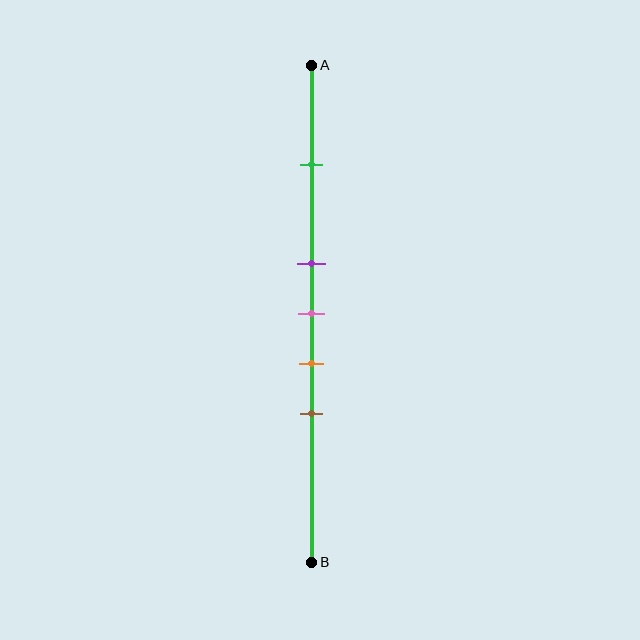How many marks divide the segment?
There are 5 marks dividing the segment.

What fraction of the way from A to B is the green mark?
The green mark is approximately 20% (0.2) of the way from A to B.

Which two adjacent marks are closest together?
The purple and pink marks are the closest adjacent pair.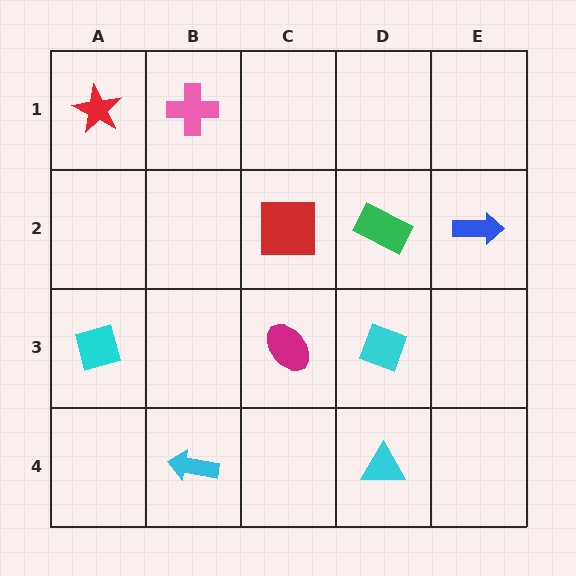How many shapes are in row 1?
2 shapes.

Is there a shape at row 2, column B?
No, that cell is empty.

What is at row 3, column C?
A magenta ellipse.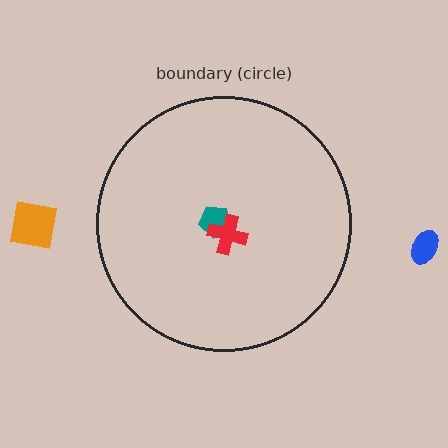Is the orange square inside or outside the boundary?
Outside.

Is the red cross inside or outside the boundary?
Inside.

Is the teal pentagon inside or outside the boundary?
Inside.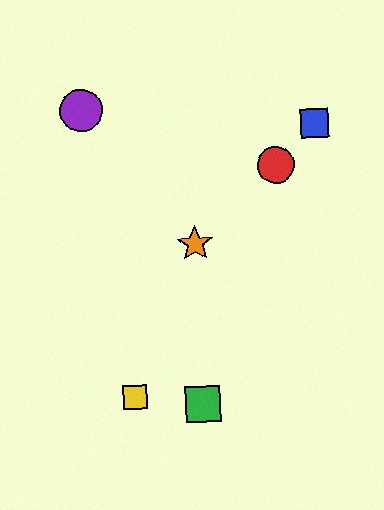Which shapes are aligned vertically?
The green square, the orange star are aligned vertically.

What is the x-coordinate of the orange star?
The orange star is at x≈195.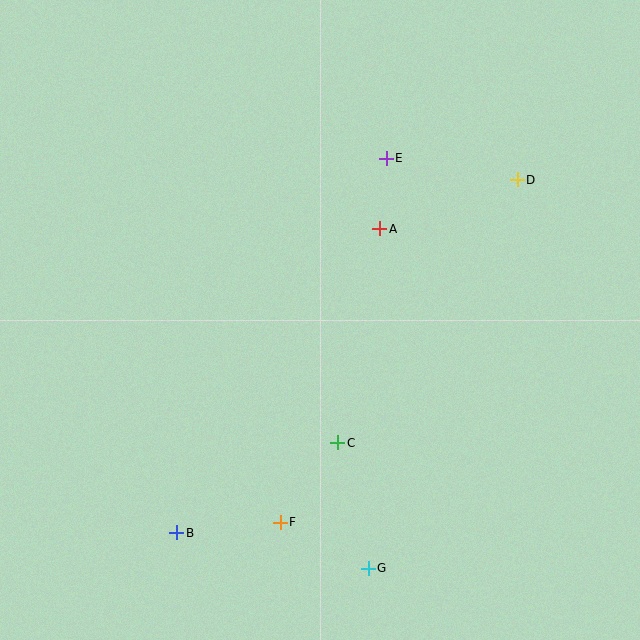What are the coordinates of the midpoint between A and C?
The midpoint between A and C is at (359, 336).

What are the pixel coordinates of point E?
Point E is at (386, 158).